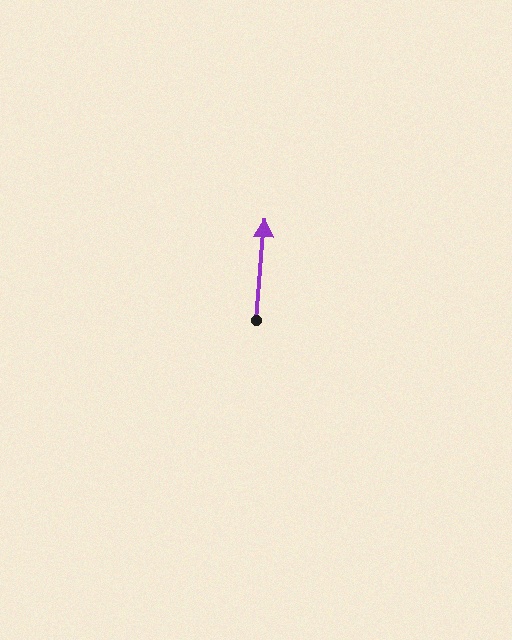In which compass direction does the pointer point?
North.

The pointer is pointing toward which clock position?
Roughly 12 o'clock.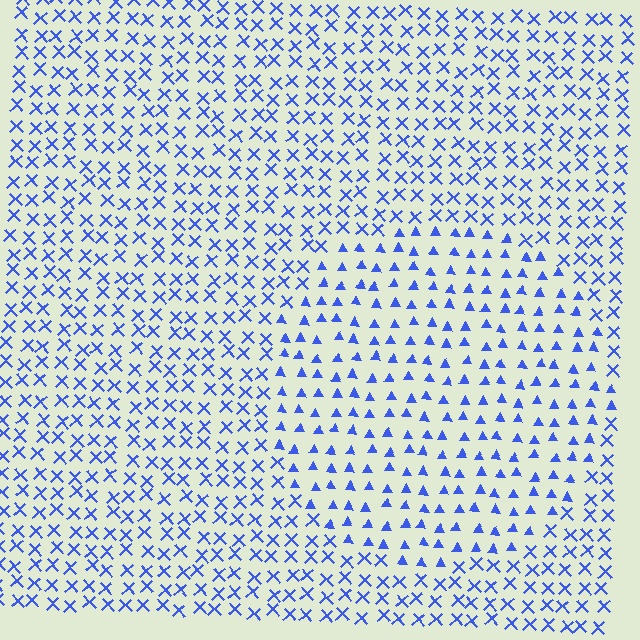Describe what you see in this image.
The image is filled with small blue elements arranged in a uniform grid. A circle-shaped region contains triangles, while the surrounding area contains X marks. The boundary is defined purely by the change in element shape.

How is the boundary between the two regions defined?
The boundary is defined by a change in element shape: triangles inside vs. X marks outside. All elements share the same color and spacing.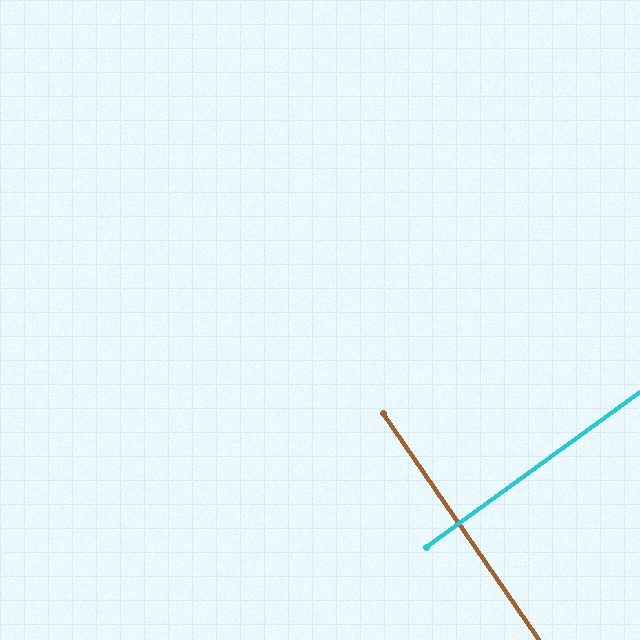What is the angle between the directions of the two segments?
Approximately 89 degrees.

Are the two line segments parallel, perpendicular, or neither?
Perpendicular — they meet at approximately 89°.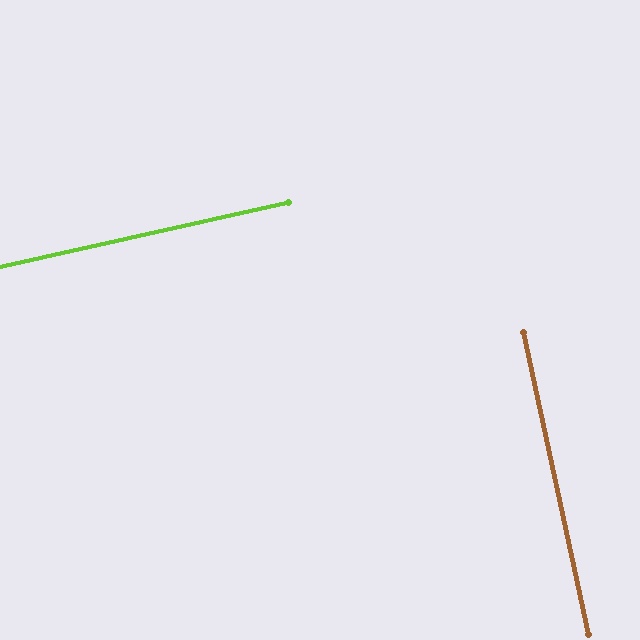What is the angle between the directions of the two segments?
Approximately 90 degrees.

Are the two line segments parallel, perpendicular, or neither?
Perpendicular — they meet at approximately 90°.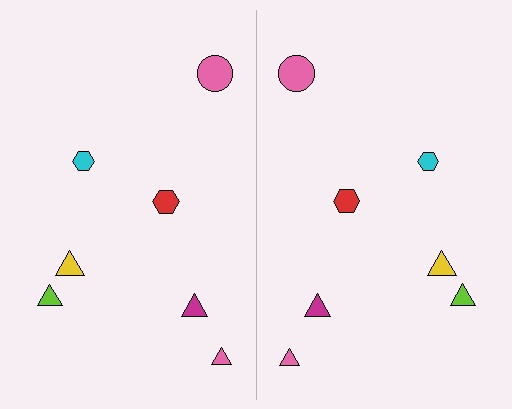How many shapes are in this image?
There are 14 shapes in this image.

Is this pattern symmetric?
Yes, this pattern has bilateral (reflection) symmetry.